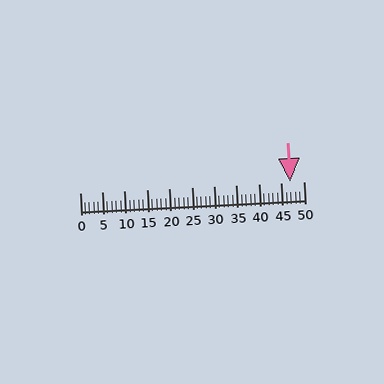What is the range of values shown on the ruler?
The ruler shows values from 0 to 50.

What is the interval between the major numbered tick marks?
The major tick marks are spaced 5 units apart.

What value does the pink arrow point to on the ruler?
The pink arrow points to approximately 47.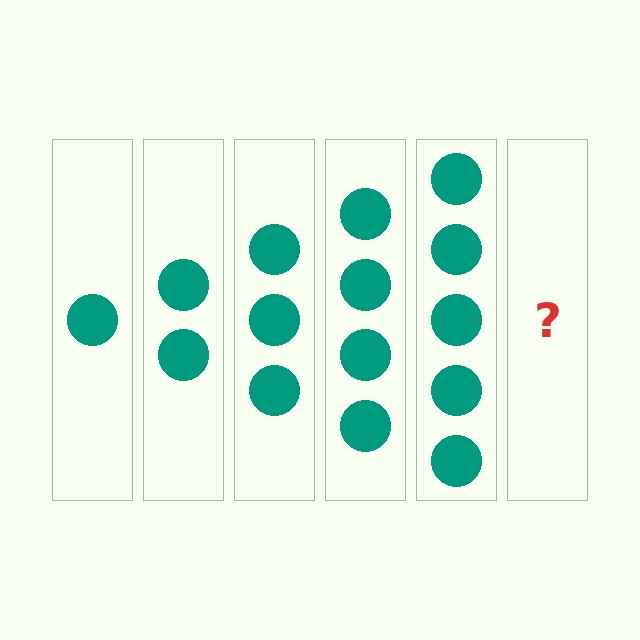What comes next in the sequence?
The next element should be 6 circles.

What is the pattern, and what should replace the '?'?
The pattern is that each step adds one more circle. The '?' should be 6 circles.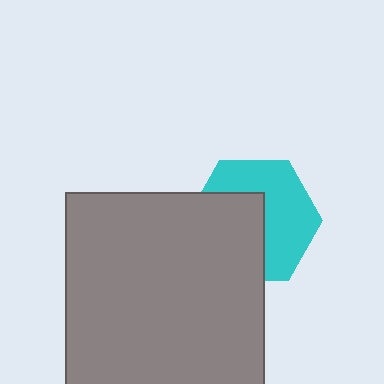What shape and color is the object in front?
The object in front is a gray square.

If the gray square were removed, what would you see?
You would see the complete cyan hexagon.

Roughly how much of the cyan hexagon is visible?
About half of it is visible (roughly 53%).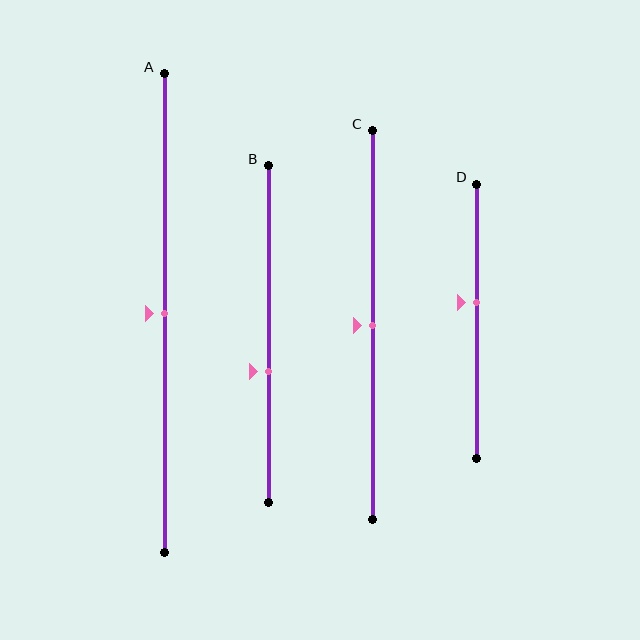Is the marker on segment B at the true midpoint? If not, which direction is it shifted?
No, the marker on segment B is shifted downward by about 11% of the segment length.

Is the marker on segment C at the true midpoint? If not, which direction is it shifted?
Yes, the marker on segment C is at the true midpoint.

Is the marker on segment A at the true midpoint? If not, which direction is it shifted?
Yes, the marker on segment A is at the true midpoint.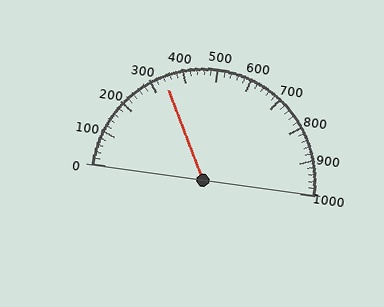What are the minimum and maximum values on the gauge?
The gauge ranges from 0 to 1000.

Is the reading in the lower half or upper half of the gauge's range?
The reading is in the lower half of the range (0 to 1000).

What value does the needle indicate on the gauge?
The needle indicates approximately 340.